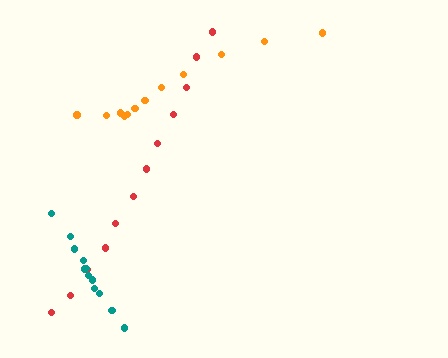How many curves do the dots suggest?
There are 3 distinct paths.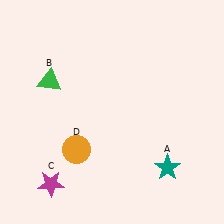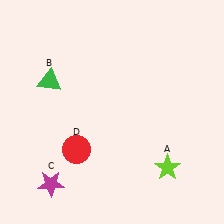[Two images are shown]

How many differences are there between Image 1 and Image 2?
There are 2 differences between the two images.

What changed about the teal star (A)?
In Image 1, A is teal. In Image 2, it changed to lime.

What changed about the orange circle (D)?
In Image 1, D is orange. In Image 2, it changed to red.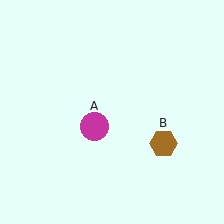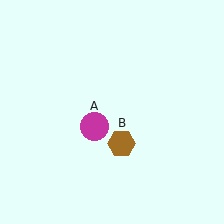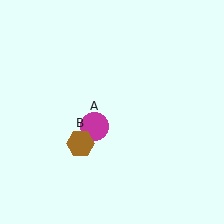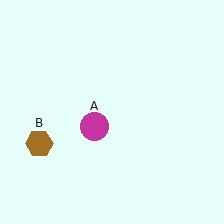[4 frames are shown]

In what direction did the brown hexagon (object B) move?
The brown hexagon (object B) moved left.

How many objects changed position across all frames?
1 object changed position: brown hexagon (object B).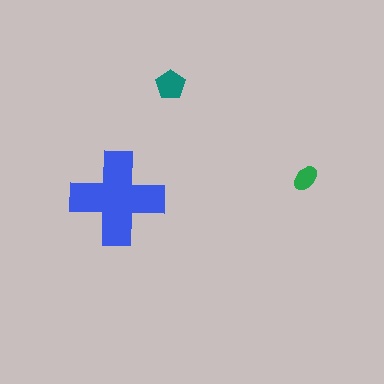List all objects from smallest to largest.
The green ellipse, the teal pentagon, the blue cross.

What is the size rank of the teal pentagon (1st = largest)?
2nd.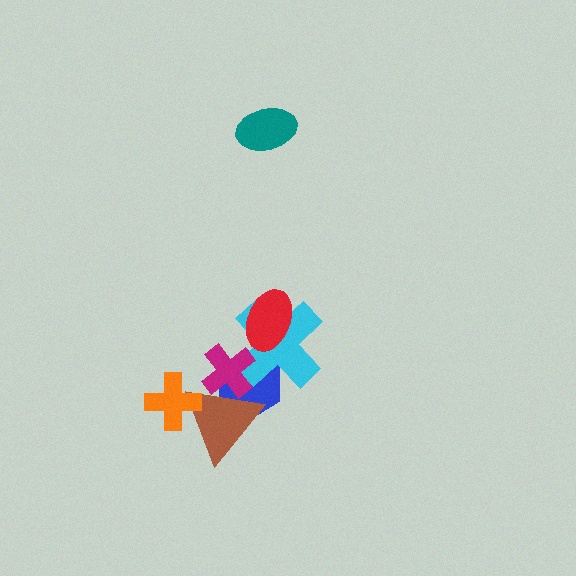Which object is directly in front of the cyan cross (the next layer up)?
The red ellipse is directly in front of the cyan cross.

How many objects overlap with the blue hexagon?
3 objects overlap with the blue hexagon.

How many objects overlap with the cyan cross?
3 objects overlap with the cyan cross.